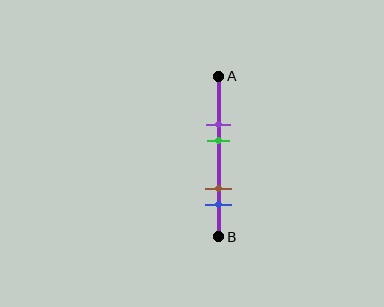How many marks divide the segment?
There are 4 marks dividing the segment.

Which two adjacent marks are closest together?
The purple and green marks are the closest adjacent pair.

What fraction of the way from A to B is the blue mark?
The blue mark is approximately 80% (0.8) of the way from A to B.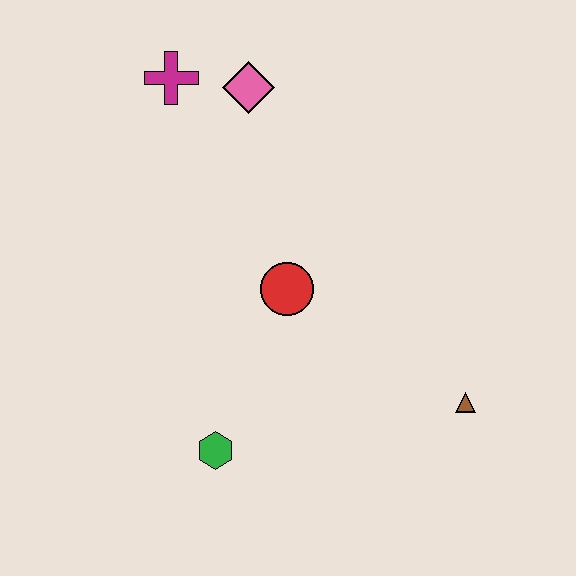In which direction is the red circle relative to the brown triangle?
The red circle is to the left of the brown triangle.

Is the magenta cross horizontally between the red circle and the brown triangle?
No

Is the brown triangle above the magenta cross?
No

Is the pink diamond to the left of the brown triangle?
Yes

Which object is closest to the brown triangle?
The red circle is closest to the brown triangle.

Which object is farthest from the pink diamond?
The brown triangle is farthest from the pink diamond.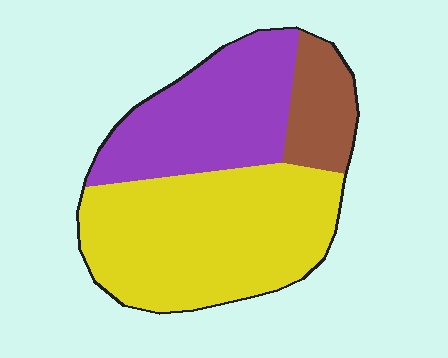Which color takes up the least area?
Brown, at roughly 15%.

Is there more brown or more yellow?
Yellow.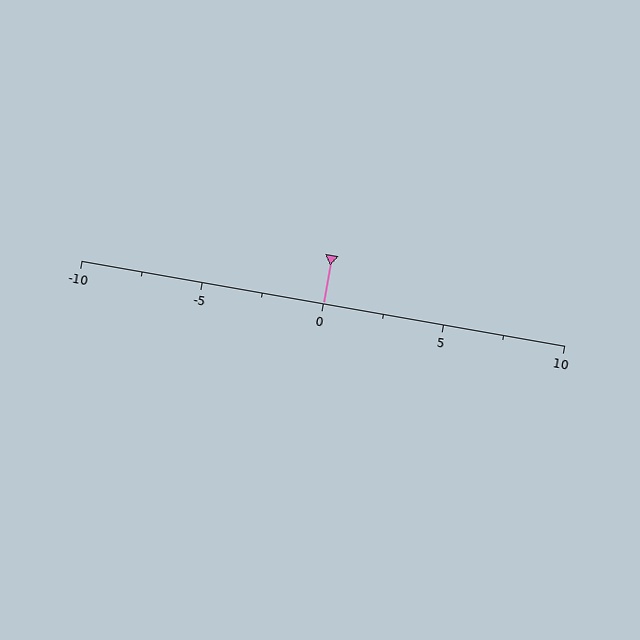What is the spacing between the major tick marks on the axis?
The major ticks are spaced 5 apart.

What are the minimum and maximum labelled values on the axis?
The axis runs from -10 to 10.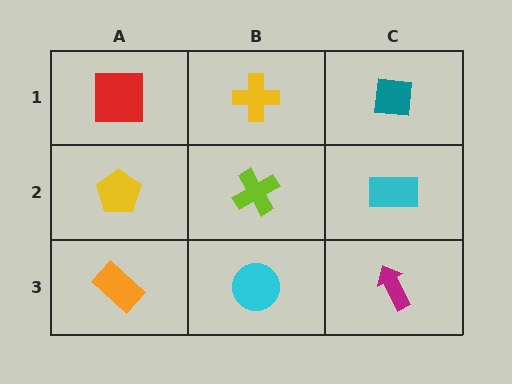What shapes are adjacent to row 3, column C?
A cyan rectangle (row 2, column C), a cyan circle (row 3, column B).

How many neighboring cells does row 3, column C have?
2.